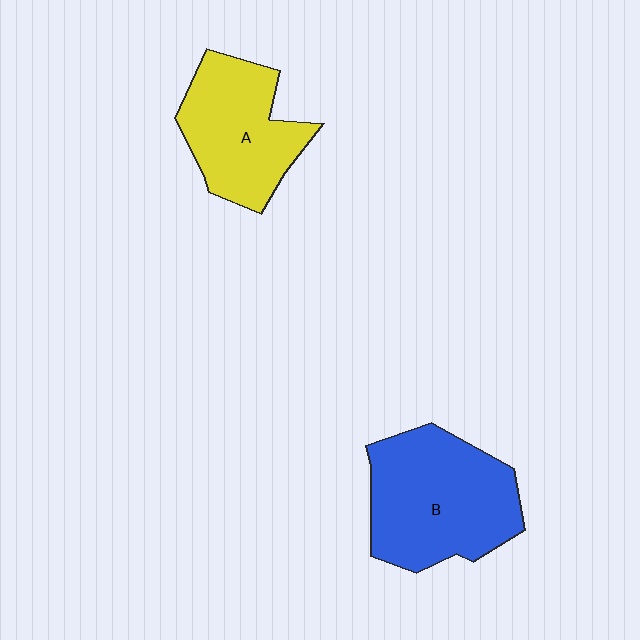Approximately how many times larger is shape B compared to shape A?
Approximately 1.3 times.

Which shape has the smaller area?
Shape A (yellow).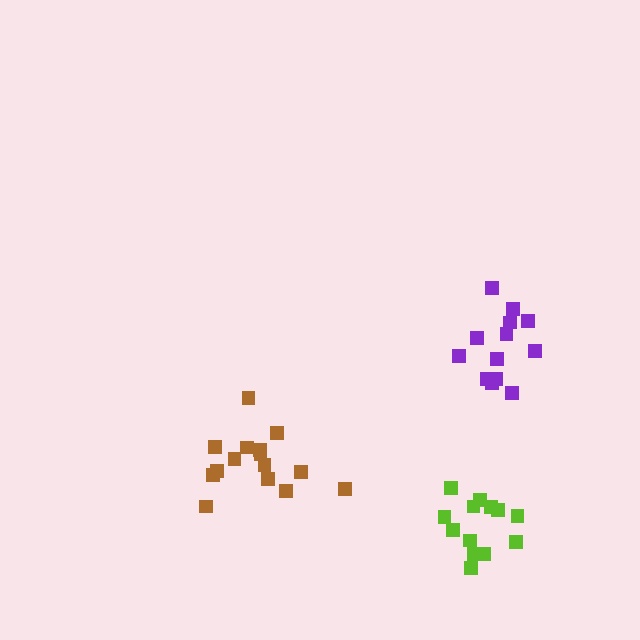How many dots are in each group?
Group 1: 15 dots, Group 2: 13 dots, Group 3: 13 dots (41 total).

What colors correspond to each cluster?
The clusters are colored: brown, lime, purple.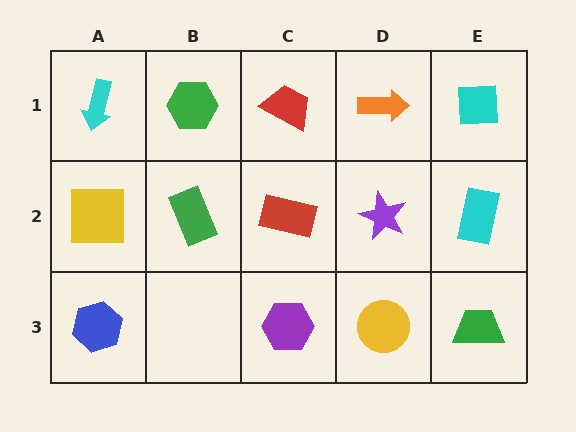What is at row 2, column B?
A green rectangle.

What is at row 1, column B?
A green hexagon.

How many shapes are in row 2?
5 shapes.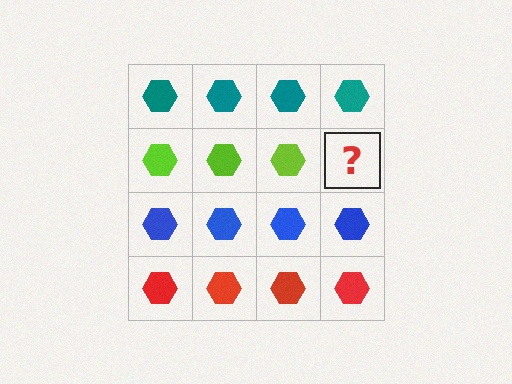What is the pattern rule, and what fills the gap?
The rule is that each row has a consistent color. The gap should be filled with a lime hexagon.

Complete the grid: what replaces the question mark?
The question mark should be replaced with a lime hexagon.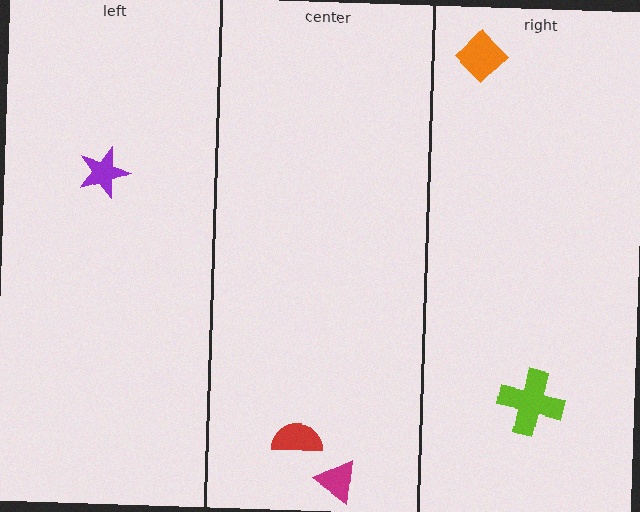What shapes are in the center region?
The magenta triangle, the red semicircle.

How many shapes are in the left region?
1.